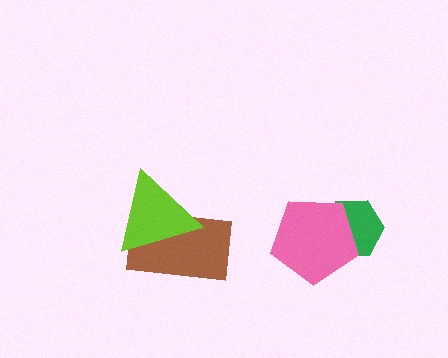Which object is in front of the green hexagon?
The pink pentagon is in front of the green hexagon.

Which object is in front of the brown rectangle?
The lime triangle is in front of the brown rectangle.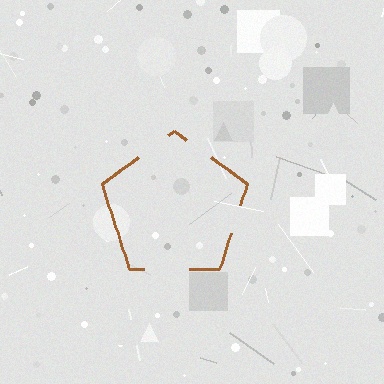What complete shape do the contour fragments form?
The contour fragments form a pentagon.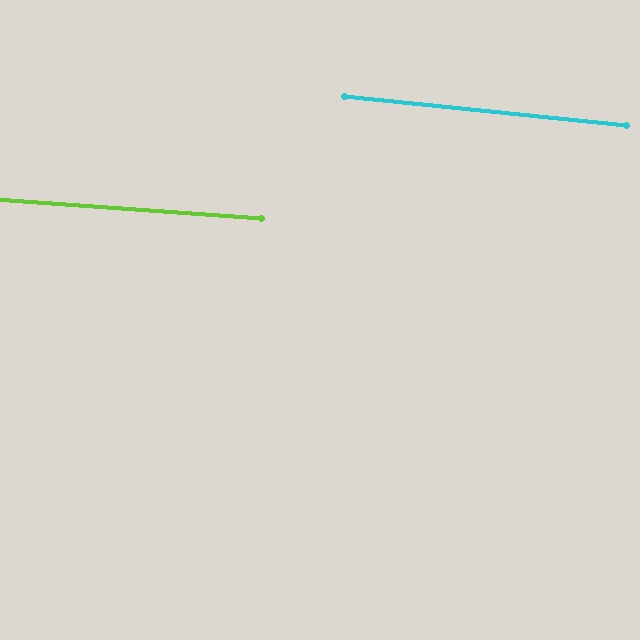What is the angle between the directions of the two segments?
Approximately 2 degrees.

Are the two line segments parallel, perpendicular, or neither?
Parallel — their directions differ by only 1.9°.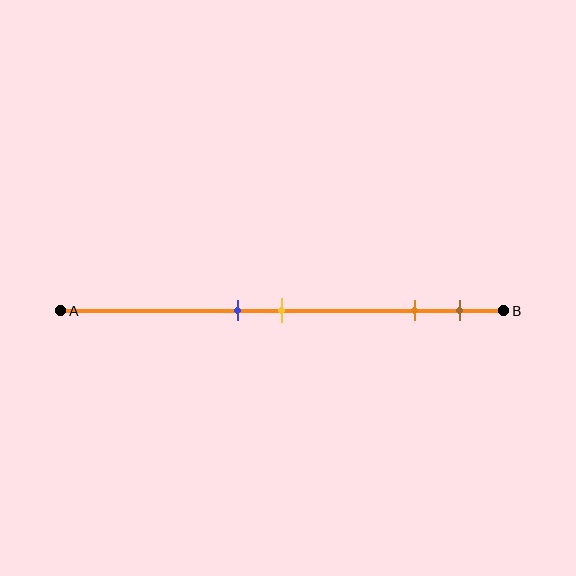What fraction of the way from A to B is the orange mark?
The orange mark is approximately 80% (0.8) of the way from A to B.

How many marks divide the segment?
There are 4 marks dividing the segment.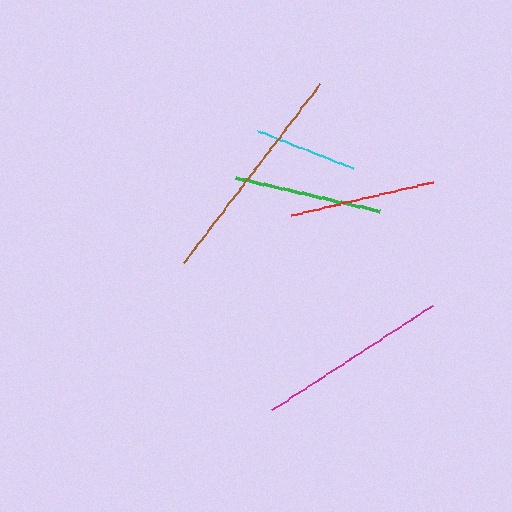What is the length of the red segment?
The red segment is approximately 146 pixels long.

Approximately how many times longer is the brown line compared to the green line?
The brown line is approximately 1.5 times the length of the green line.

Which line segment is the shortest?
The cyan line is the shortest at approximately 102 pixels.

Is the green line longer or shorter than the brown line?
The brown line is longer than the green line.